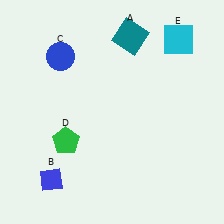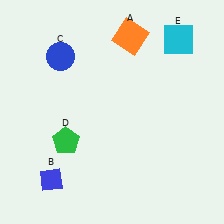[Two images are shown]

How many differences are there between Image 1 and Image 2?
There is 1 difference between the two images.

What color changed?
The square (A) changed from teal in Image 1 to orange in Image 2.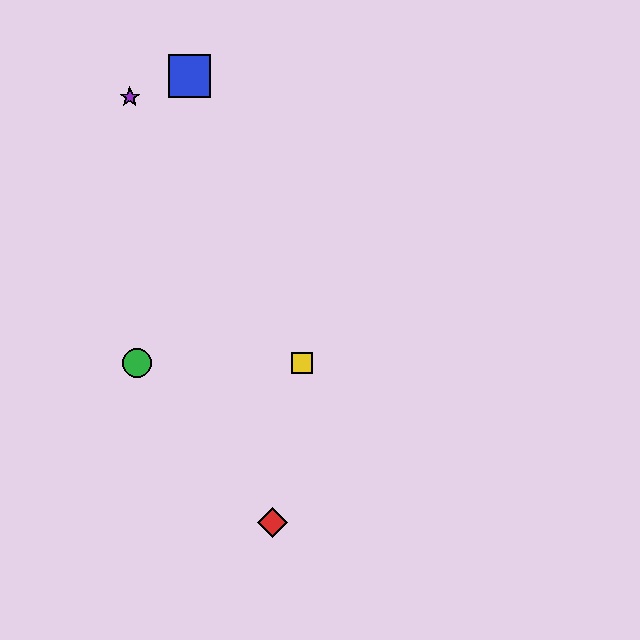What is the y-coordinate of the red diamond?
The red diamond is at y≈523.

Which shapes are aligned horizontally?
The green circle, the yellow square are aligned horizontally.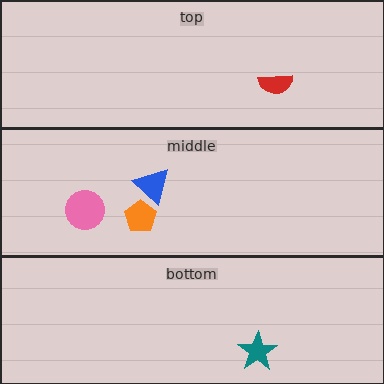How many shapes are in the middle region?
3.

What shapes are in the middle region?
The blue triangle, the pink circle, the orange pentagon.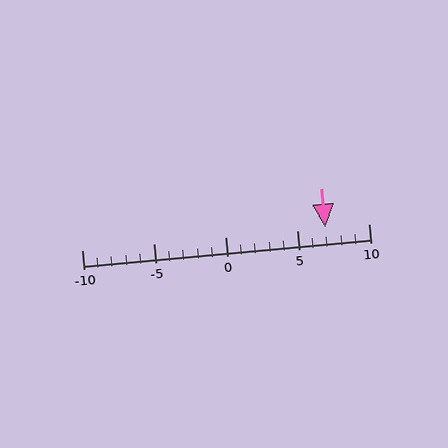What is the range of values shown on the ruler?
The ruler shows values from -10 to 10.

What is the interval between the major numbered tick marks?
The major tick marks are spaced 5 units apart.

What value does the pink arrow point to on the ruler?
The pink arrow points to approximately 7.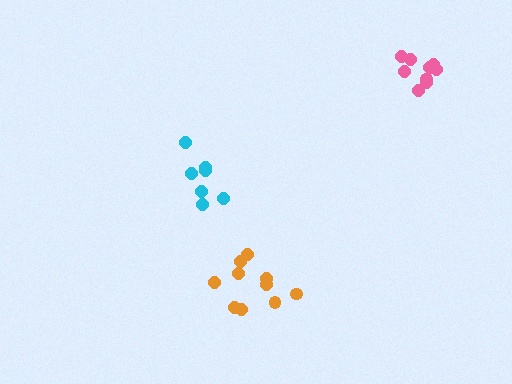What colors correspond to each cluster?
The clusters are colored: pink, cyan, orange.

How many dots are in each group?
Group 1: 9 dots, Group 2: 7 dots, Group 3: 10 dots (26 total).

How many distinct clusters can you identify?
There are 3 distinct clusters.